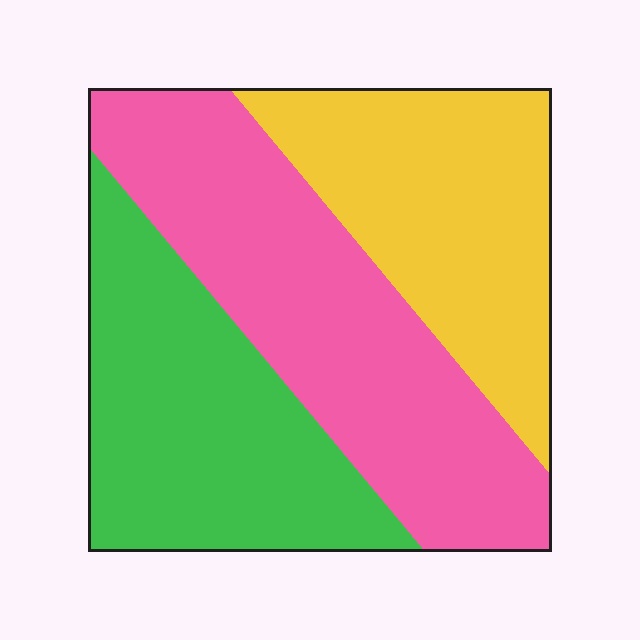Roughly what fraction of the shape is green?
Green covers roughly 30% of the shape.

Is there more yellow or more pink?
Pink.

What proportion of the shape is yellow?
Yellow takes up between a quarter and a half of the shape.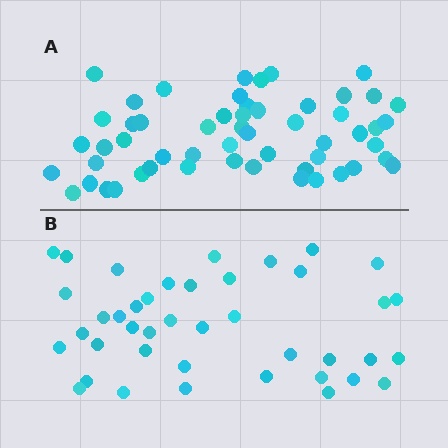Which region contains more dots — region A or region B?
Region A (the top region) has more dots.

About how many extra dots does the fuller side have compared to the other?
Region A has approximately 15 more dots than region B.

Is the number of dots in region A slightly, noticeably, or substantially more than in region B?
Region A has noticeably more, but not dramatically so. The ratio is roughly 1.3 to 1.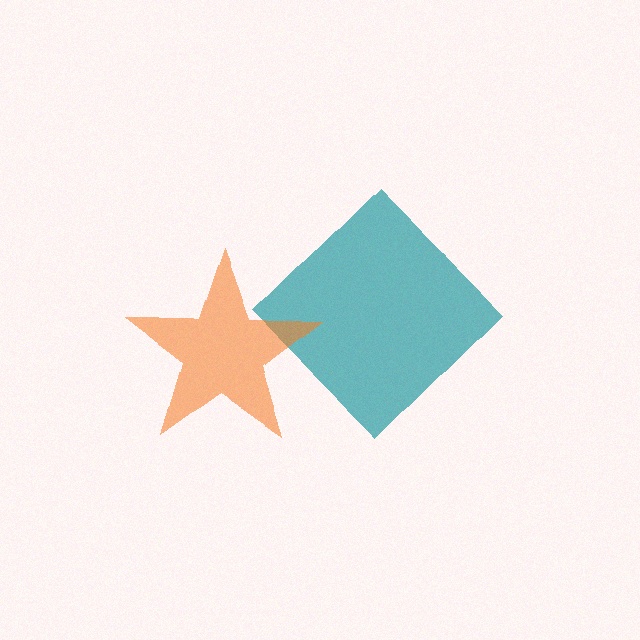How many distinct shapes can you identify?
There are 2 distinct shapes: a teal diamond, an orange star.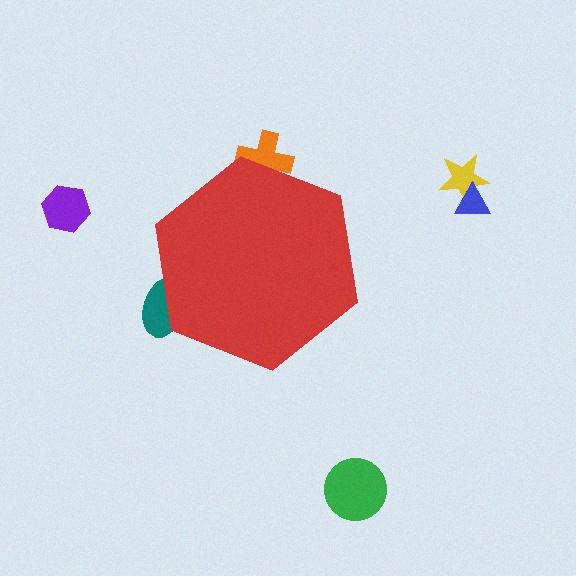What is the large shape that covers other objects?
A red hexagon.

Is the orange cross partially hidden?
Yes, the orange cross is partially hidden behind the red hexagon.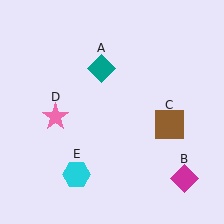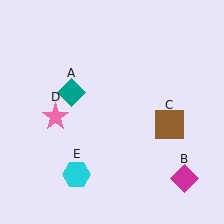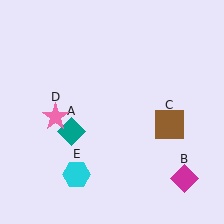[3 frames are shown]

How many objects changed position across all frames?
1 object changed position: teal diamond (object A).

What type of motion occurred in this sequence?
The teal diamond (object A) rotated counterclockwise around the center of the scene.